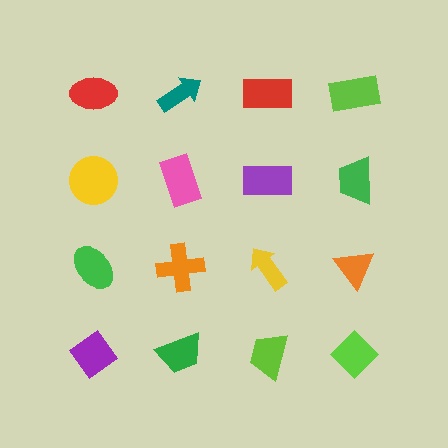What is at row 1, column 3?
A red rectangle.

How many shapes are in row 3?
4 shapes.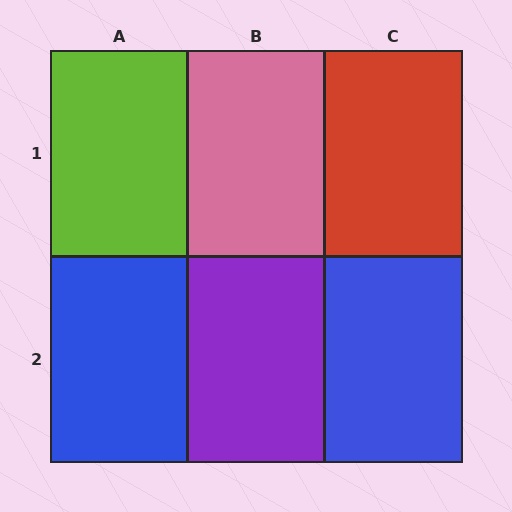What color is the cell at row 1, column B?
Pink.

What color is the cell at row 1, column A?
Lime.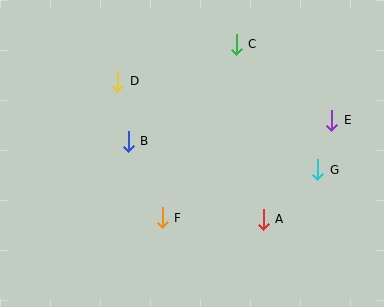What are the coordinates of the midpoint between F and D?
The midpoint between F and D is at (140, 150).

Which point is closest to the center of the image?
Point B at (128, 141) is closest to the center.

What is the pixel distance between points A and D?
The distance between A and D is 201 pixels.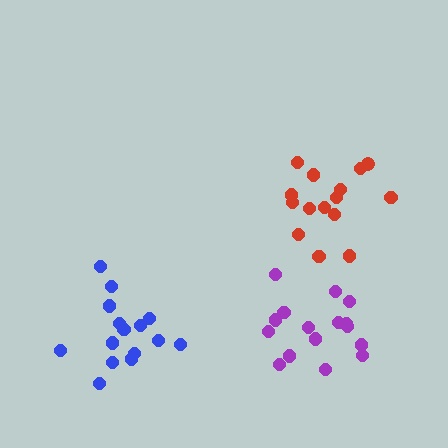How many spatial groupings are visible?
There are 3 spatial groupings.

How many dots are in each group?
Group 1: 16 dots, Group 2: 16 dots, Group 3: 15 dots (47 total).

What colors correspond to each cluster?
The clusters are colored: blue, purple, red.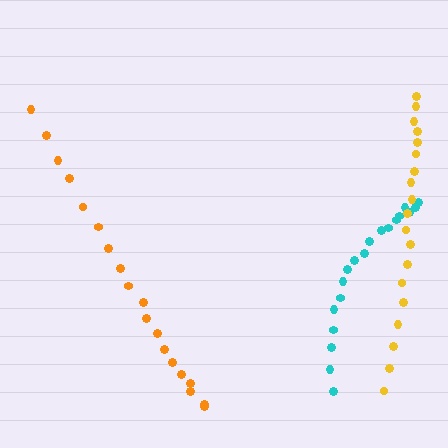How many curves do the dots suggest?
There are 3 distinct paths.